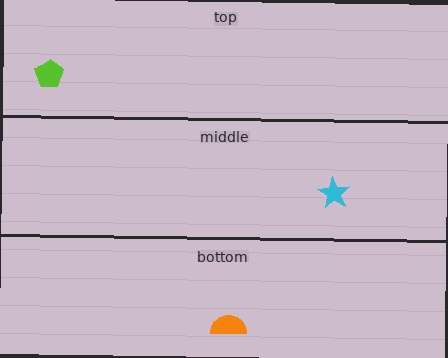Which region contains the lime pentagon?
The top region.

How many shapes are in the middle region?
1.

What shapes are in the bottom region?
The orange semicircle.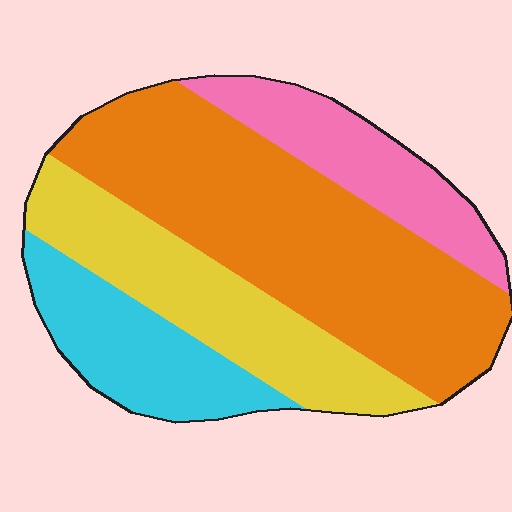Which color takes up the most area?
Orange, at roughly 45%.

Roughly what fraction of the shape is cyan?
Cyan takes up less than a sixth of the shape.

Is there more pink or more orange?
Orange.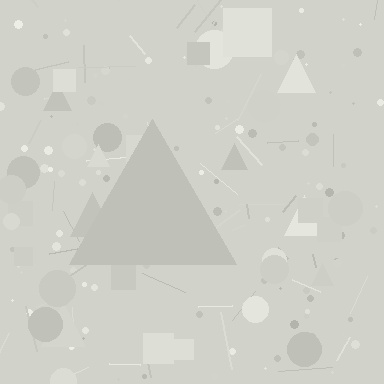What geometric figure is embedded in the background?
A triangle is embedded in the background.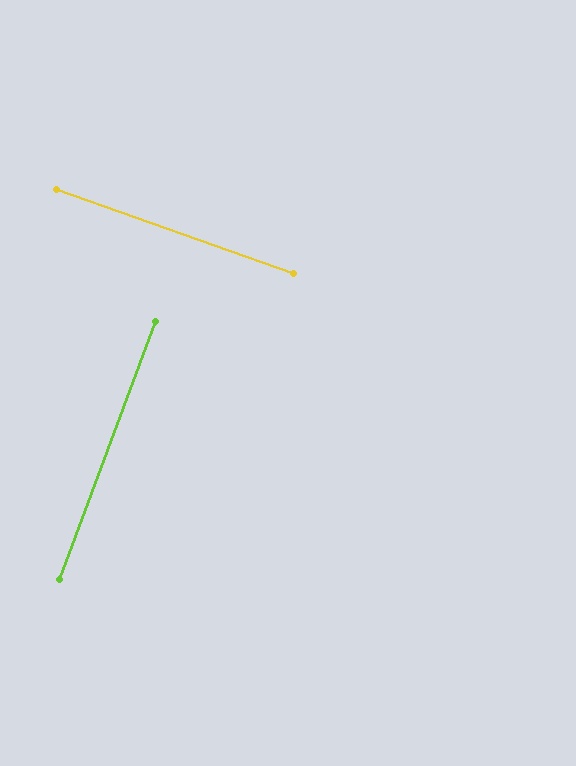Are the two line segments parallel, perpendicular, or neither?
Perpendicular — they meet at approximately 89°.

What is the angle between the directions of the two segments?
Approximately 89 degrees.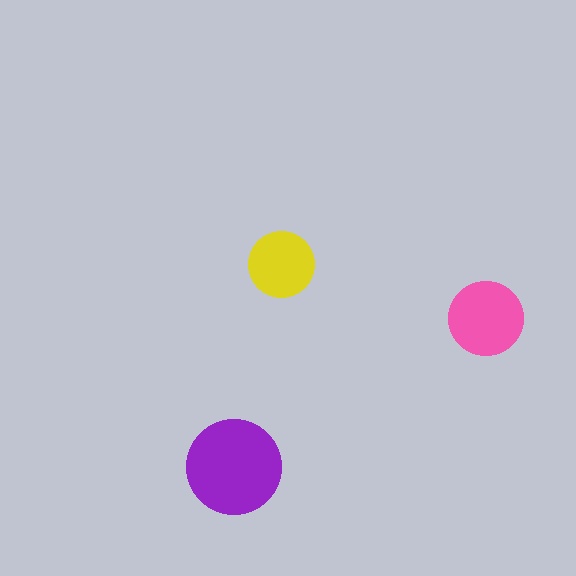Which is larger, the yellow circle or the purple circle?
The purple one.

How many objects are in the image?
There are 3 objects in the image.